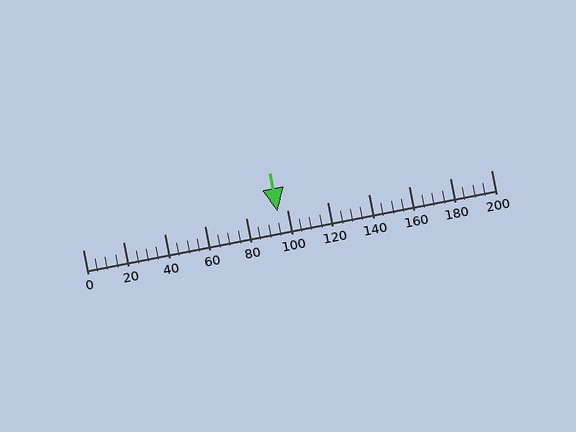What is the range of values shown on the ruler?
The ruler shows values from 0 to 200.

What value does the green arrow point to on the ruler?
The green arrow points to approximately 95.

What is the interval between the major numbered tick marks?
The major tick marks are spaced 20 units apart.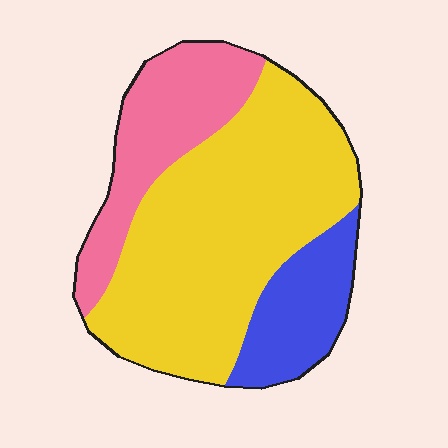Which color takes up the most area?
Yellow, at roughly 60%.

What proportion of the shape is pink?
Pink covers about 25% of the shape.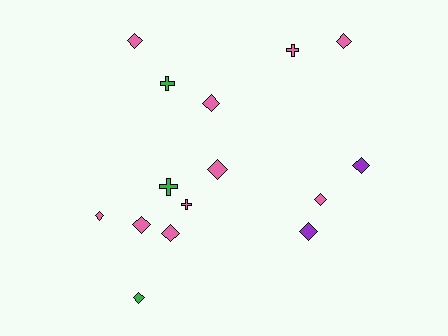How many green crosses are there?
There are 2 green crosses.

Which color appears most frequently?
Pink, with 10 objects.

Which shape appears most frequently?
Diamond, with 11 objects.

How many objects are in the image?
There are 15 objects.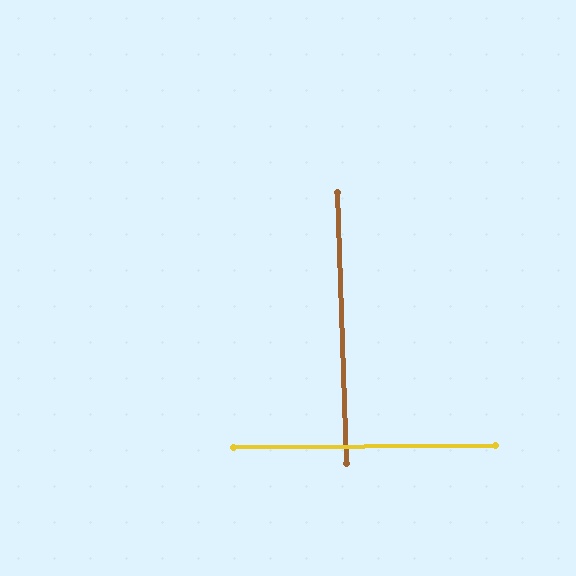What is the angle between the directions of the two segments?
Approximately 88 degrees.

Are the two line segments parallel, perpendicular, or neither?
Perpendicular — they meet at approximately 88°.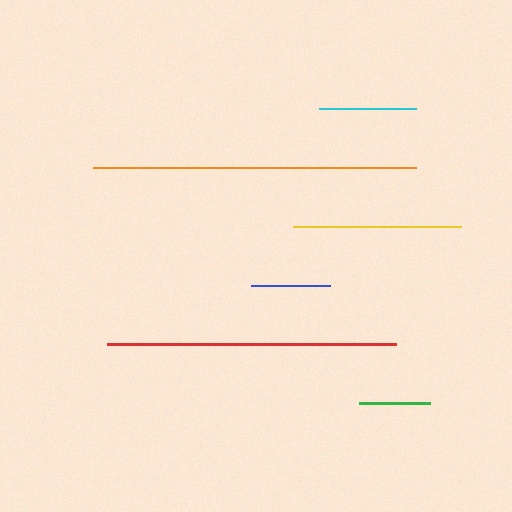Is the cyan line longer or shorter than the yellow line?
The yellow line is longer than the cyan line.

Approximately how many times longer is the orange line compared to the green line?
The orange line is approximately 4.6 times the length of the green line.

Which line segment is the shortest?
The green line is the shortest at approximately 71 pixels.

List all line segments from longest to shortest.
From longest to shortest: orange, red, yellow, cyan, blue, green.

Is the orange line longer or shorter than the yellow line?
The orange line is longer than the yellow line.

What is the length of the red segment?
The red segment is approximately 289 pixels long.